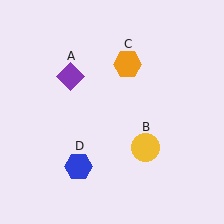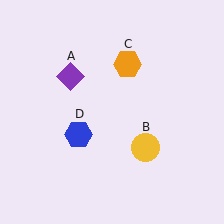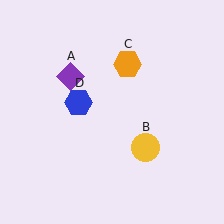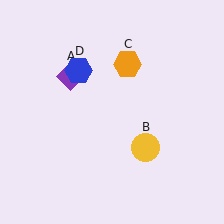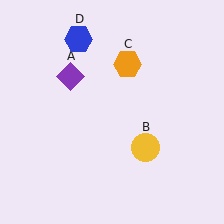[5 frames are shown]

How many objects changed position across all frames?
1 object changed position: blue hexagon (object D).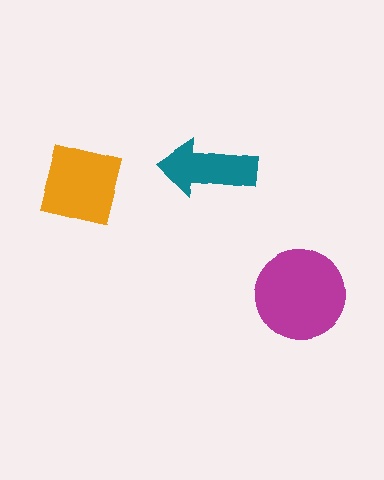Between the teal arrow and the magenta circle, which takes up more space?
The magenta circle.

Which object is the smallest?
The teal arrow.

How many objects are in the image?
There are 3 objects in the image.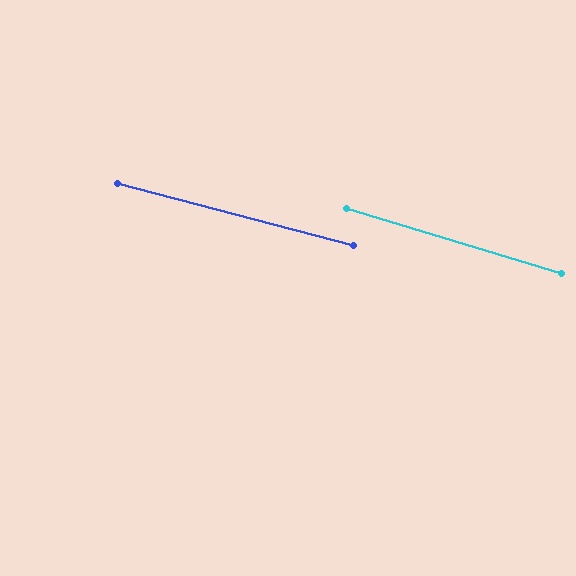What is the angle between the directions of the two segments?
Approximately 2 degrees.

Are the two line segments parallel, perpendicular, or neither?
Parallel — their directions differ by only 1.9°.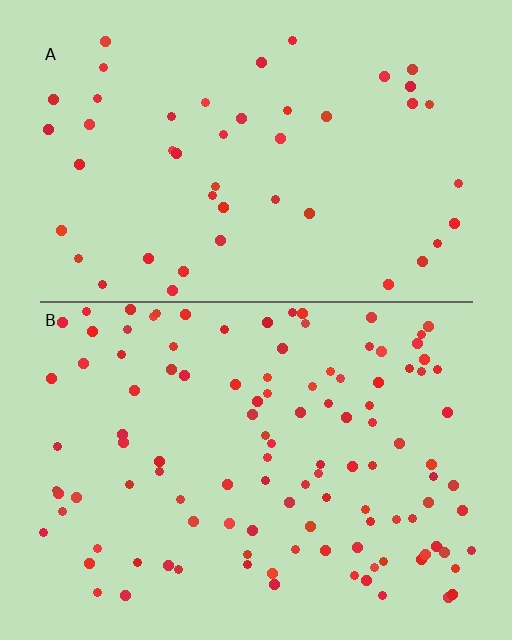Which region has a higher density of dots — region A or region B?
B (the bottom).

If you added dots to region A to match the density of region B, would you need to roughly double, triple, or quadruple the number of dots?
Approximately double.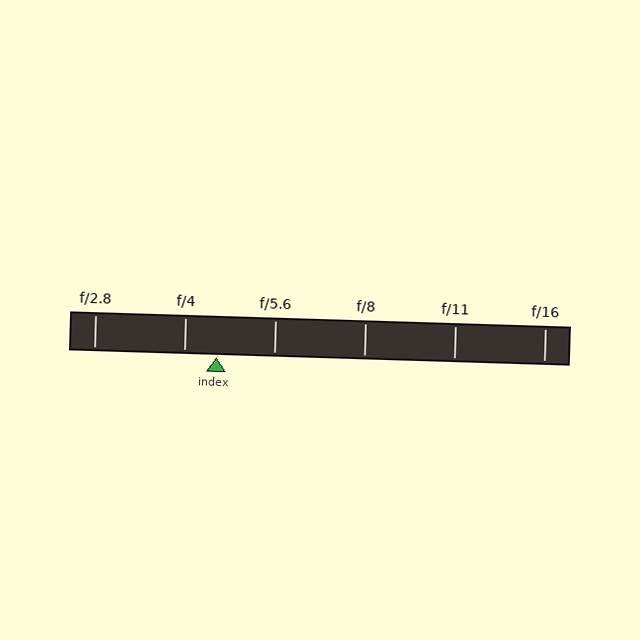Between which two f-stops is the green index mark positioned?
The index mark is between f/4 and f/5.6.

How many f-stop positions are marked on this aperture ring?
There are 6 f-stop positions marked.